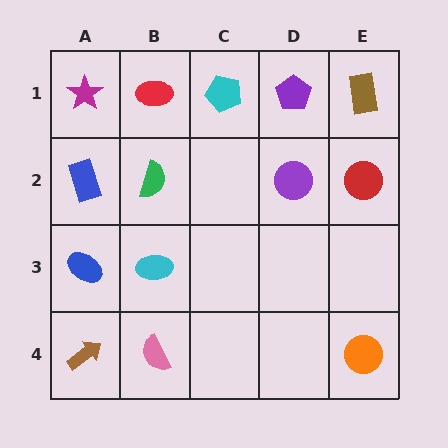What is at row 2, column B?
A green semicircle.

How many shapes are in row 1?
5 shapes.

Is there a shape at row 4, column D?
No, that cell is empty.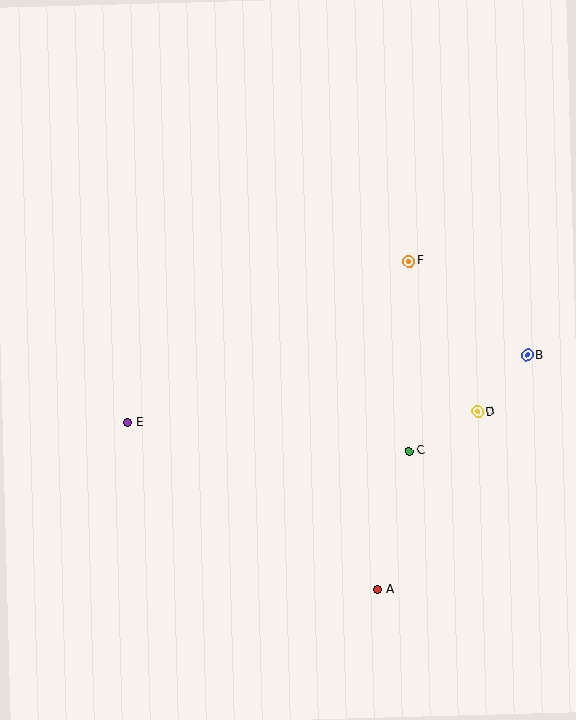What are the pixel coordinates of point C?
Point C is at (409, 451).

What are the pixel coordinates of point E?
Point E is at (127, 423).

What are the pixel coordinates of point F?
Point F is at (409, 261).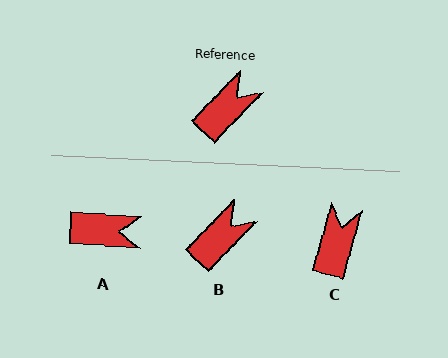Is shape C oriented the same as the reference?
No, it is off by about 29 degrees.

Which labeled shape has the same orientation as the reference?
B.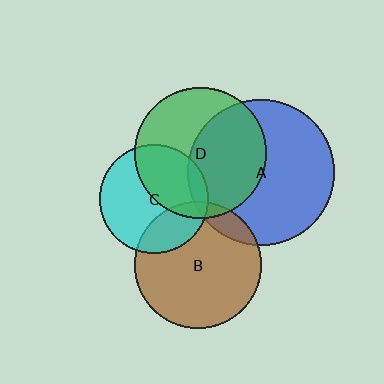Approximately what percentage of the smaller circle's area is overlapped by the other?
Approximately 40%.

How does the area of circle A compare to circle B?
Approximately 1.3 times.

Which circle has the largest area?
Circle A (blue).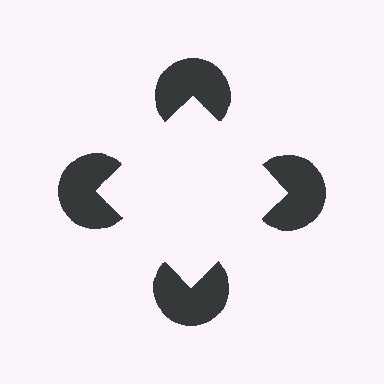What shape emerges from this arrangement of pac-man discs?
An illusory square — its edges are inferred from the aligned wedge cuts in the pac-man discs, not physically drawn.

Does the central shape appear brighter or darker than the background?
It typically appears slightly brighter than the background, even though no actual brightness change is drawn.